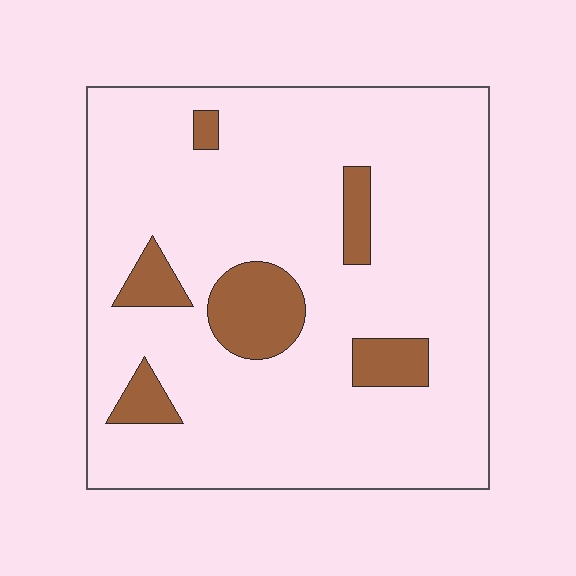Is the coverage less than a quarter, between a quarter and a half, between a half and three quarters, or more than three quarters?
Less than a quarter.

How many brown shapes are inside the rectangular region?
6.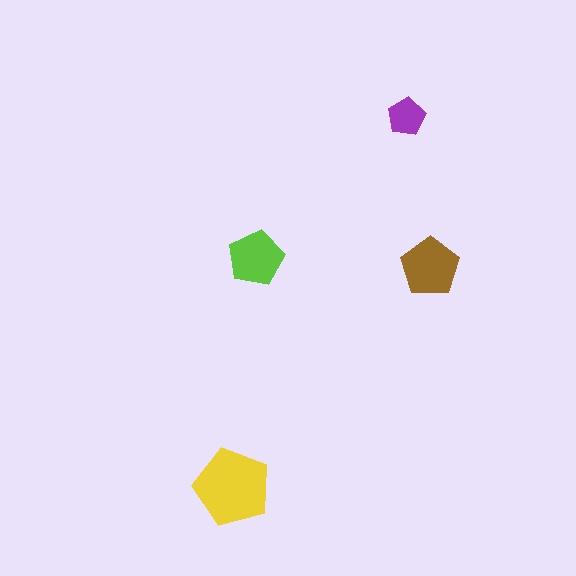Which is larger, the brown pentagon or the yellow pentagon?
The yellow one.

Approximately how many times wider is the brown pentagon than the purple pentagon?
About 1.5 times wider.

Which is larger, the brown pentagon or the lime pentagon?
The brown one.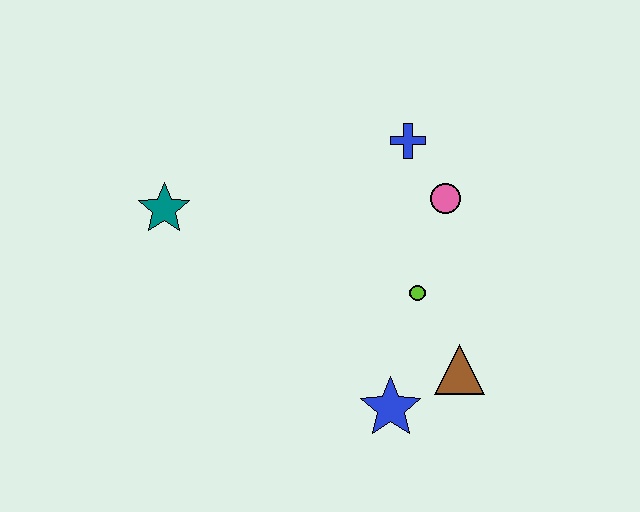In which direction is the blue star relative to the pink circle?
The blue star is below the pink circle.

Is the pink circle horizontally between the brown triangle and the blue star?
Yes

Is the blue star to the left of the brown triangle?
Yes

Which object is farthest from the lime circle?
The teal star is farthest from the lime circle.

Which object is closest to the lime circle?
The brown triangle is closest to the lime circle.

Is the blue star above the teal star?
No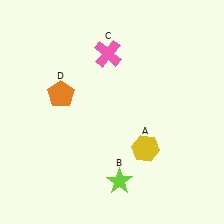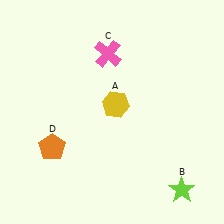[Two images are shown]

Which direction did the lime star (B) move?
The lime star (B) moved right.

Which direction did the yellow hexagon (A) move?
The yellow hexagon (A) moved up.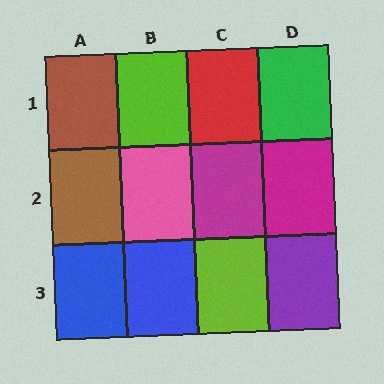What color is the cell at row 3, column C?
Lime.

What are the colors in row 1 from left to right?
Brown, lime, red, green.